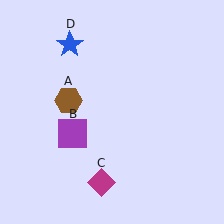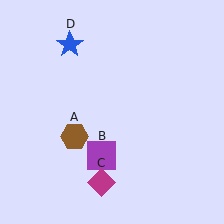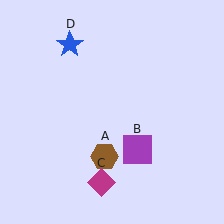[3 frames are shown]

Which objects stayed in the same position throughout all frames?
Magenta diamond (object C) and blue star (object D) remained stationary.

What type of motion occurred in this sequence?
The brown hexagon (object A), purple square (object B) rotated counterclockwise around the center of the scene.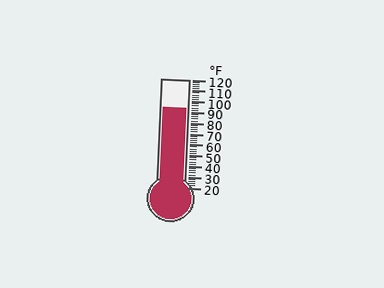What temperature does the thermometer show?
The thermometer shows approximately 94°F.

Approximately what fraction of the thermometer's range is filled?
The thermometer is filled to approximately 75% of its range.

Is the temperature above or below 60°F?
The temperature is above 60°F.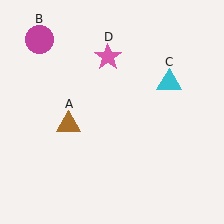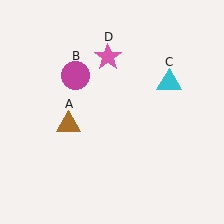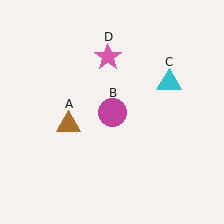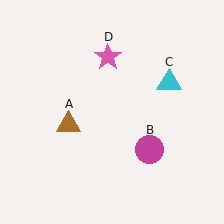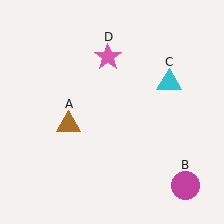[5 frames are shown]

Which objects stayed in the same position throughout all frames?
Brown triangle (object A) and cyan triangle (object C) and pink star (object D) remained stationary.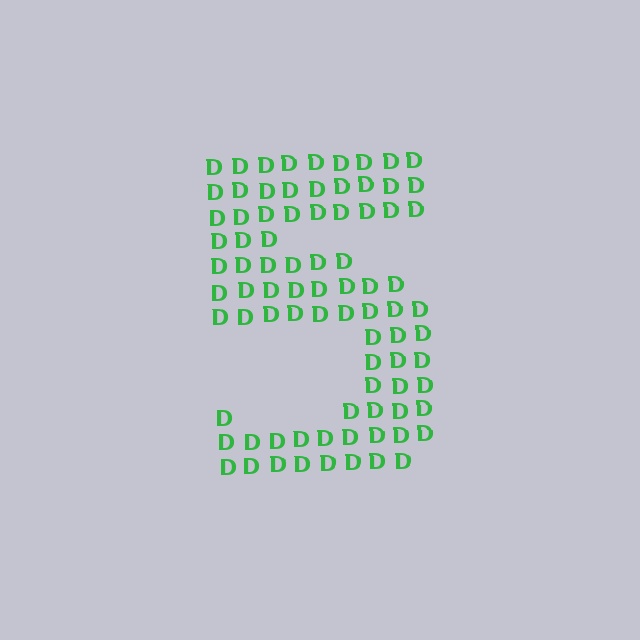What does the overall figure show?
The overall figure shows the digit 5.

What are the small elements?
The small elements are letter D's.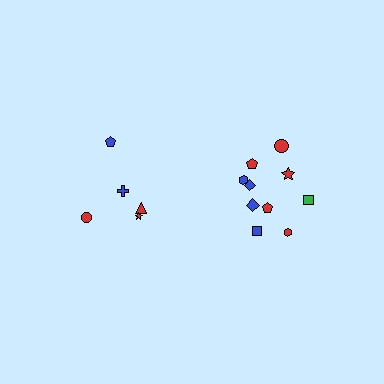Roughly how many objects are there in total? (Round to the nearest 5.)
Roughly 15 objects in total.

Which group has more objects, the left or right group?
The right group.